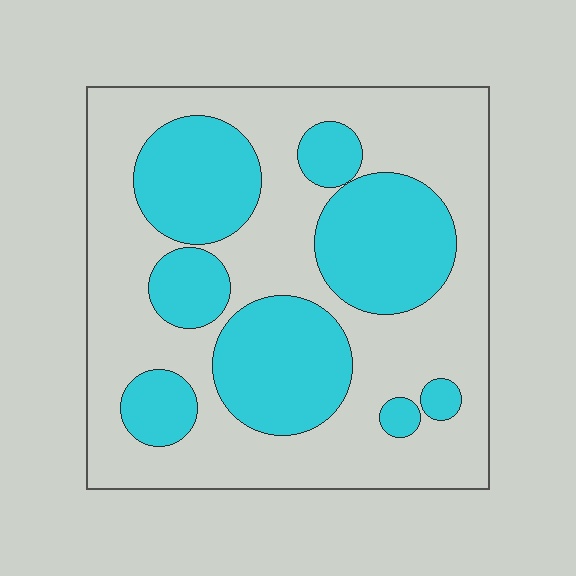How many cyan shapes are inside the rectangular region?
8.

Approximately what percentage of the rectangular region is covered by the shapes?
Approximately 35%.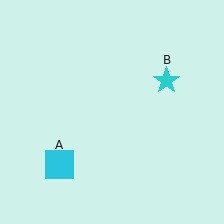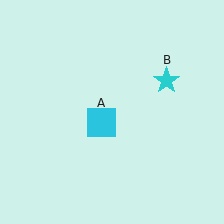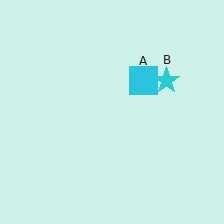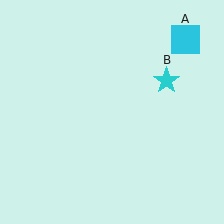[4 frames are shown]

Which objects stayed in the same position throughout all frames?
Cyan star (object B) remained stationary.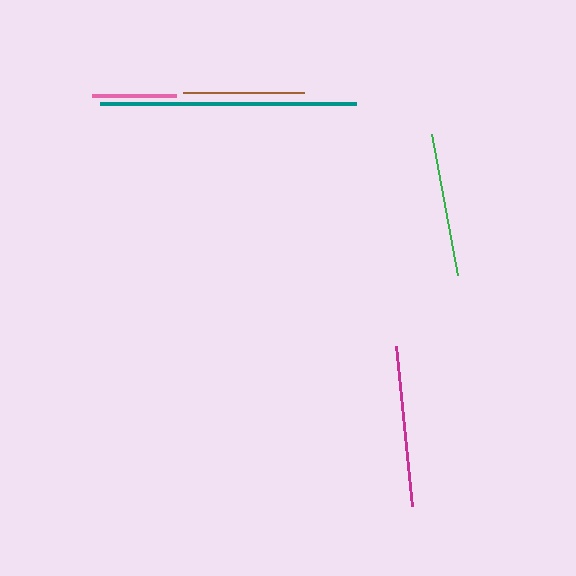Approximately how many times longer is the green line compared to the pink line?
The green line is approximately 1.7 times the length of the pink line.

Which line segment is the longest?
The teal line is the longest at approximately 256 pixels.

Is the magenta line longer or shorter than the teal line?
The teal line is longer than the magenta line.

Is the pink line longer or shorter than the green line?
The green line is longer than the pink line.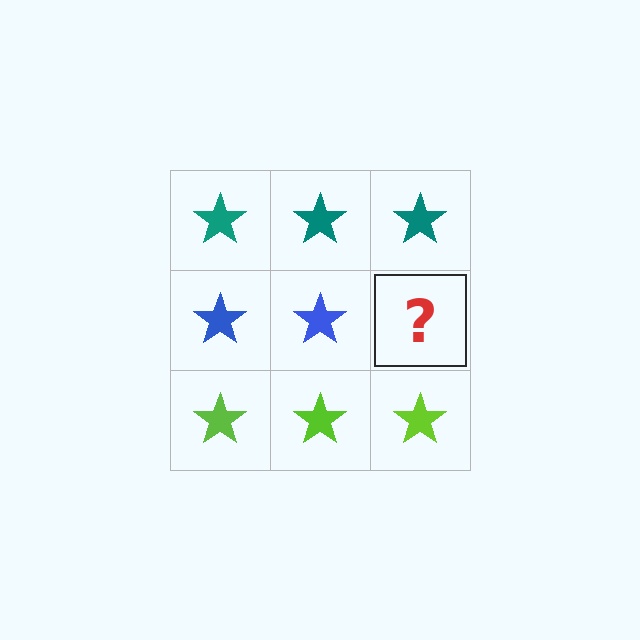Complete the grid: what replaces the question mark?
The question mark should be replaced with a blue star.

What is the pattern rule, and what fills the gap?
The rule is that each row has a consistent color. The gap should be filled with a blue star.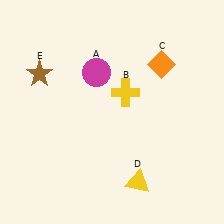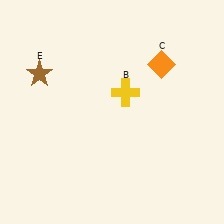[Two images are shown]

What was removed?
The yellow triangle (D), the magenta circle (A) were removed in Image 2.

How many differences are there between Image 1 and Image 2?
There are 2 differences between the two images.